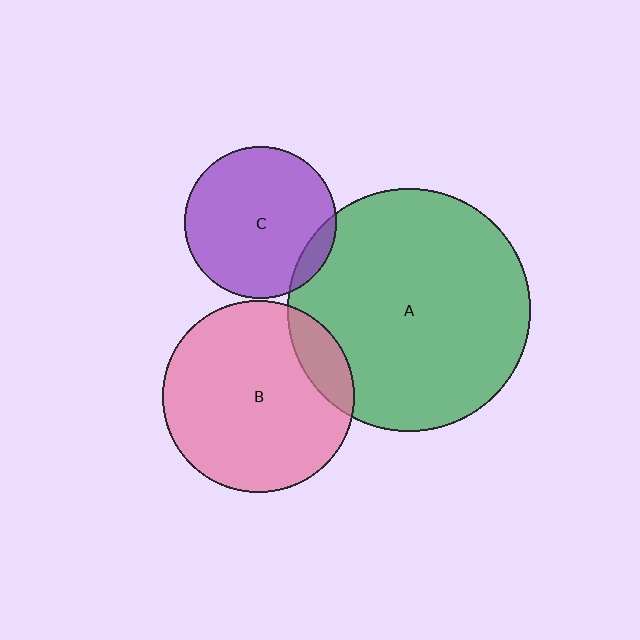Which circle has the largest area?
Circle A (green).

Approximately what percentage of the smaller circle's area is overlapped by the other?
Approximately 10%.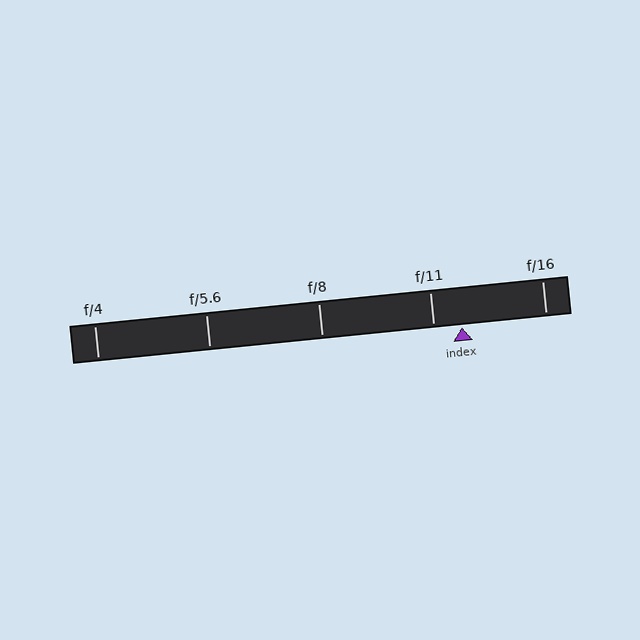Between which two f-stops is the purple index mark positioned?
The index mark is between f/11 and f/16.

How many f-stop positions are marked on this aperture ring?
There are 5 f-stop positions marked.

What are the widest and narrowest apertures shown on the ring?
The widest aperture shown is f/4 and the narrowest is f/16.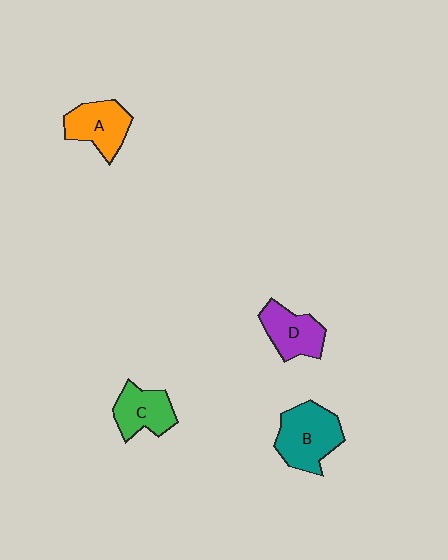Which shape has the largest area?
Shape B (teal).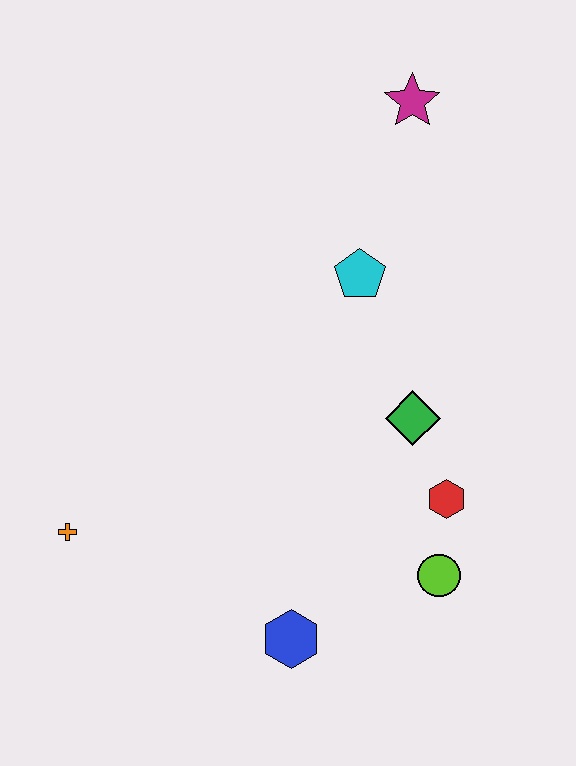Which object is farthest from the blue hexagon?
The magenta star is farthest from the blue hexagon.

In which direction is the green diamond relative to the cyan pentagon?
The green diamond is below the cyan pentagon.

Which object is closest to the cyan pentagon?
The green diamond is closest to the cyan pentagon.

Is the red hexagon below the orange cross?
No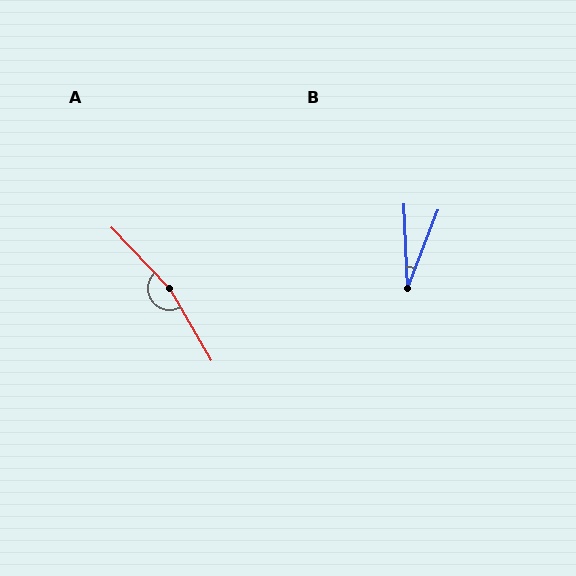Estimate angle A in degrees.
Approximately 166 degrees.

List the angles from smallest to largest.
B (23°), A (166°).